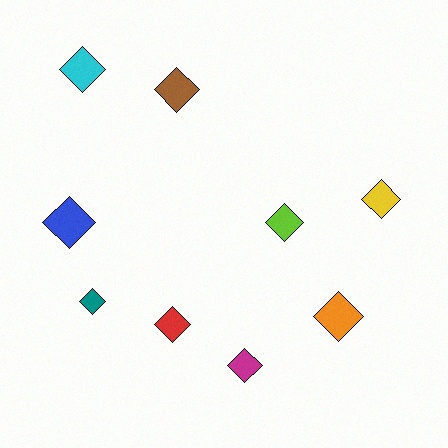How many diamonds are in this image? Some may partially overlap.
There are 9 diamonds.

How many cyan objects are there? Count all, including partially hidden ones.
There is 1 cyan object.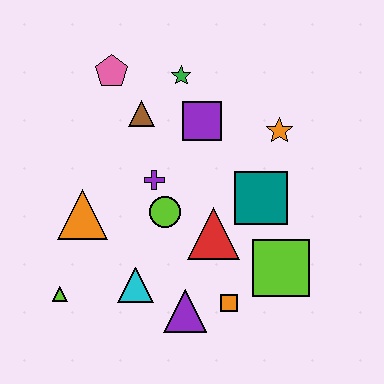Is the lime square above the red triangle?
No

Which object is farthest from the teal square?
The lime triangle is farthest from the teal square.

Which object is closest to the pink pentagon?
The brown triangle is closest to the pink pentagon.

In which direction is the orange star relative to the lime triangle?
The orange star is to the right of the lime triangle.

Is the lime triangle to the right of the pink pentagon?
No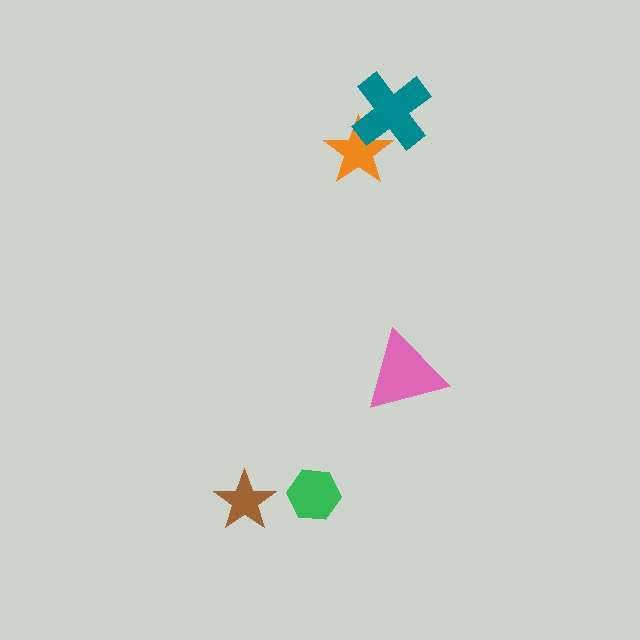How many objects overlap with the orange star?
1 object overlaps with the orange star.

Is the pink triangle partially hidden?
No, no other shape covers it.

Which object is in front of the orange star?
The teal cross is in front of the orange star.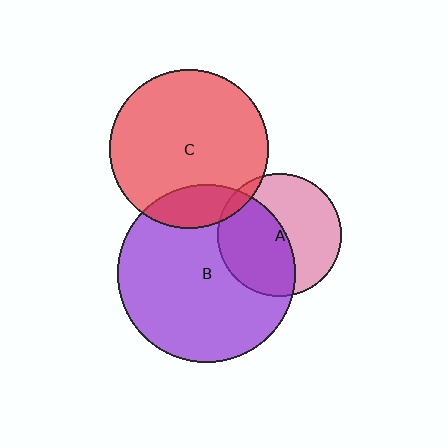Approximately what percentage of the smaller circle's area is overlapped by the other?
Approximately 5%.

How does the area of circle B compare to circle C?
Approximately 1.3 times.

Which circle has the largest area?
Circle B (purple).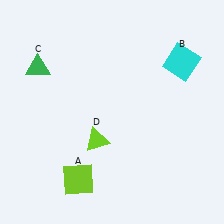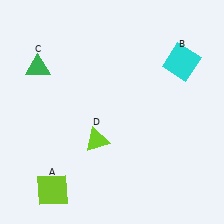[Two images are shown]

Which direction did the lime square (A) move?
The lime square (A) moved left.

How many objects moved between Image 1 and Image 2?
1 object moved between the two images.